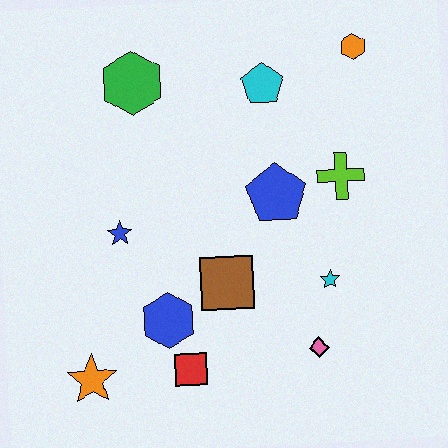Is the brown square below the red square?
No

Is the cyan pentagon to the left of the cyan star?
Yes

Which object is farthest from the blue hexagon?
The orange hexagon is farthest from the blue hexagon.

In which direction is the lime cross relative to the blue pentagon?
The lime cross is to the right of the blue pentagon.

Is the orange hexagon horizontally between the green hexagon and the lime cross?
No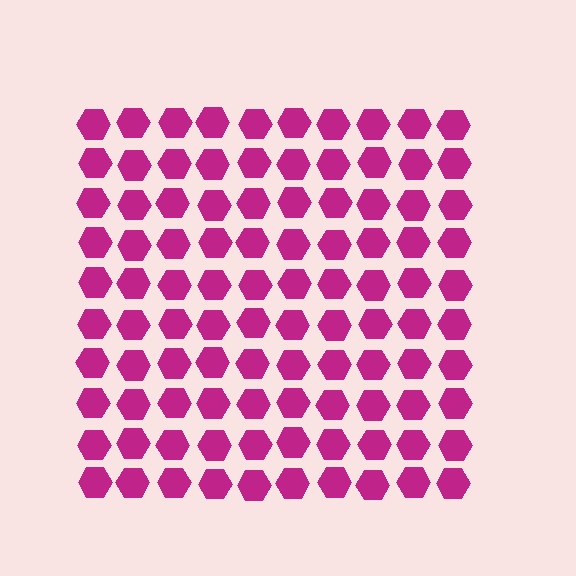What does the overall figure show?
The overall figure shows a square.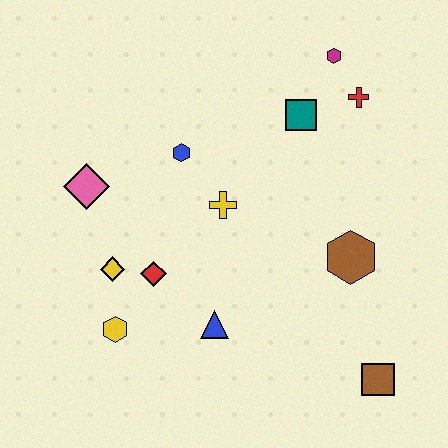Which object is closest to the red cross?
The magenta hexagon is closest to the red cross.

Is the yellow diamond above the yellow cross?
No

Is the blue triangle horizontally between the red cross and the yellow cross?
No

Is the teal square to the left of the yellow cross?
No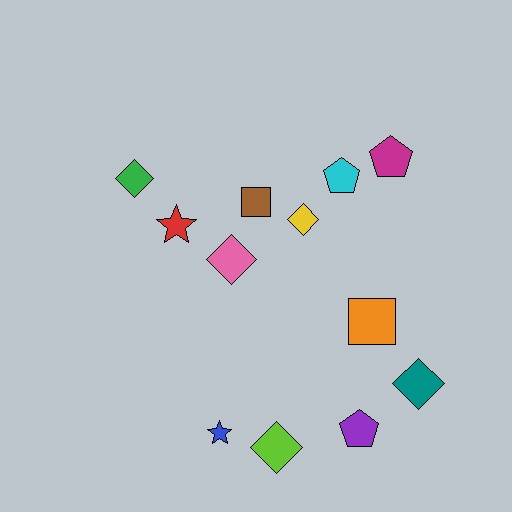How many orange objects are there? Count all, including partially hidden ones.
There is 1 orange object.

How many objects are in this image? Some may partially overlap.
There are 12 objects.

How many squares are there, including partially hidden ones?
There are 2 squares.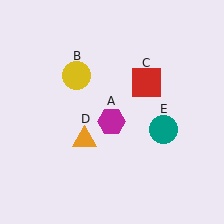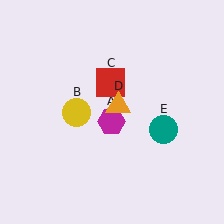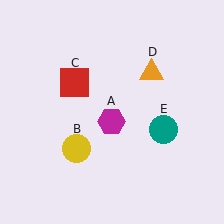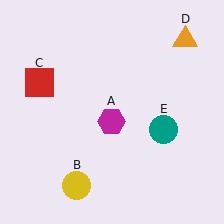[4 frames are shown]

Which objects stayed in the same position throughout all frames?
Magenta hexagon (object A) and teal circle (object E) remained stationary.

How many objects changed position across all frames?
3 objects changed position: yellow circle (object B), red square (object C), orange triangle (object D).